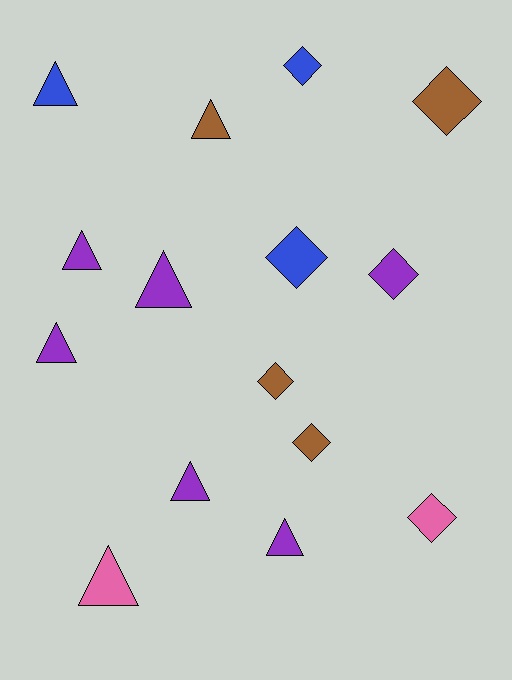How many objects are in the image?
There are 15 objects.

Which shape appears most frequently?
Triangle, with 8 objects.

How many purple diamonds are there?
There is 1 purple diamond.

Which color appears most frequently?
Purple, with 6 objects.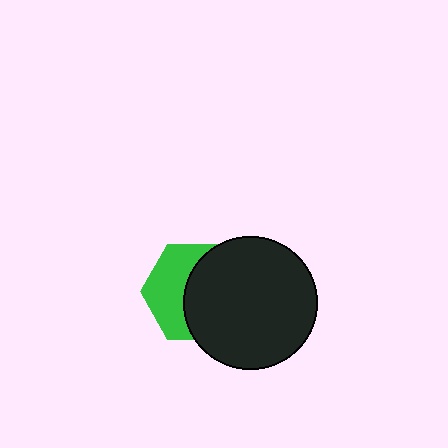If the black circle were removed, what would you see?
You would see the complete green hexagon.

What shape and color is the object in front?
The object in front is a black circle.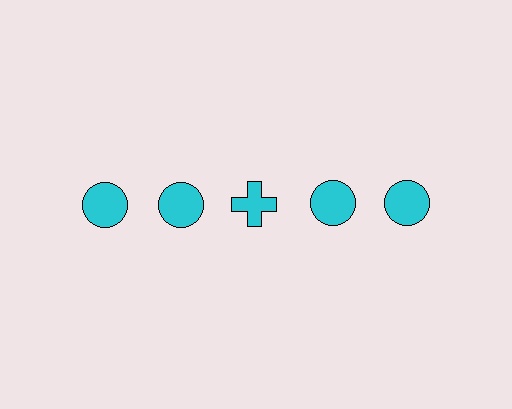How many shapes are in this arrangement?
There are 5 shapes arranged in a grid pattern.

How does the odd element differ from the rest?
It has a different shape: cross instead of circle.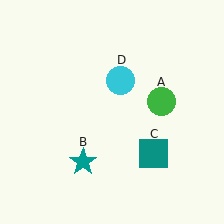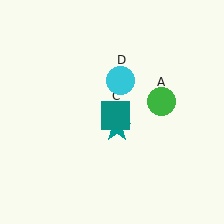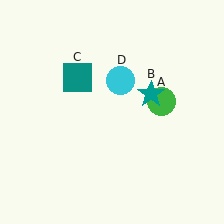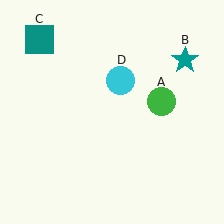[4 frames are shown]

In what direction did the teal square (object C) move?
The teal square (object C) moved up and to the left.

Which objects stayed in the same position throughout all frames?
Green circle (object A) and cyan circle (object D) remained stationary.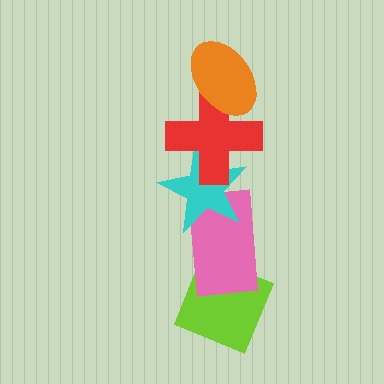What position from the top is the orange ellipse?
The orange ellipse is 1st from the top.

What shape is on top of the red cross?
The orange ellipse is on top of the red cross.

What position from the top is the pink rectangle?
The pink rectangle is 4th from the top.